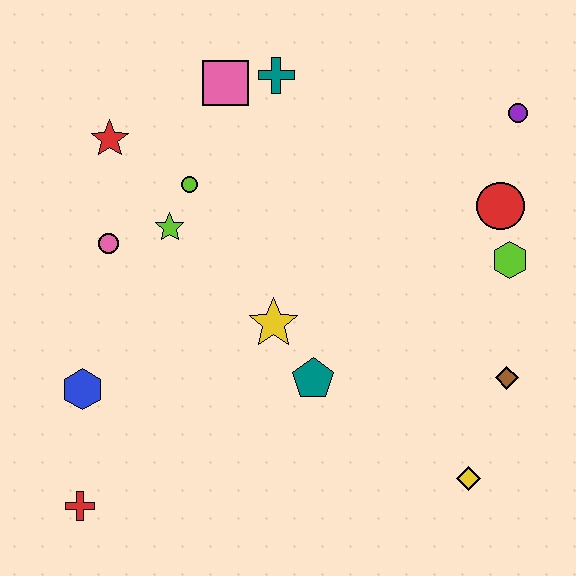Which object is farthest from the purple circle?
The red cross is farthest from the purple circle.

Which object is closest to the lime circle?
The lime star is closest to the lime circle.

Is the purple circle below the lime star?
No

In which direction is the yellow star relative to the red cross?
The yellow star is to the right of the red cross.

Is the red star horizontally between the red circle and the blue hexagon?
Yes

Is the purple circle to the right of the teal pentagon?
Yes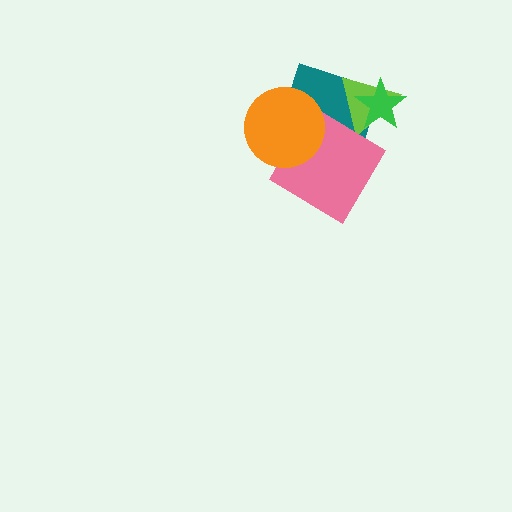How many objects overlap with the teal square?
4 objects overlap with the teal square.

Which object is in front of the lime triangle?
The green star is in front of the lime triangle.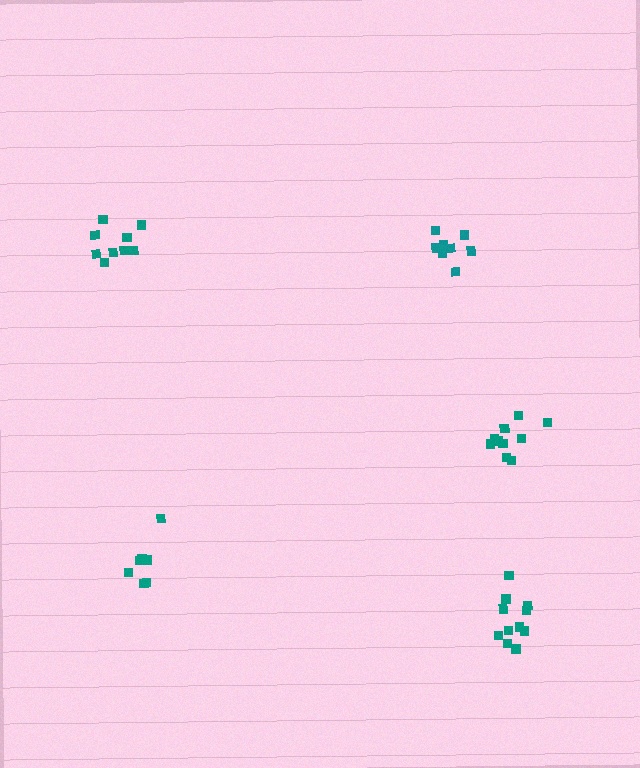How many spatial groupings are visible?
There are 5 spatial groupings.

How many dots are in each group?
Group 1: 9 dots, Group 2: 9 dots, Group 3: 8 dots, Group 4: 11 dots, Group 5: 10 dots (47 total).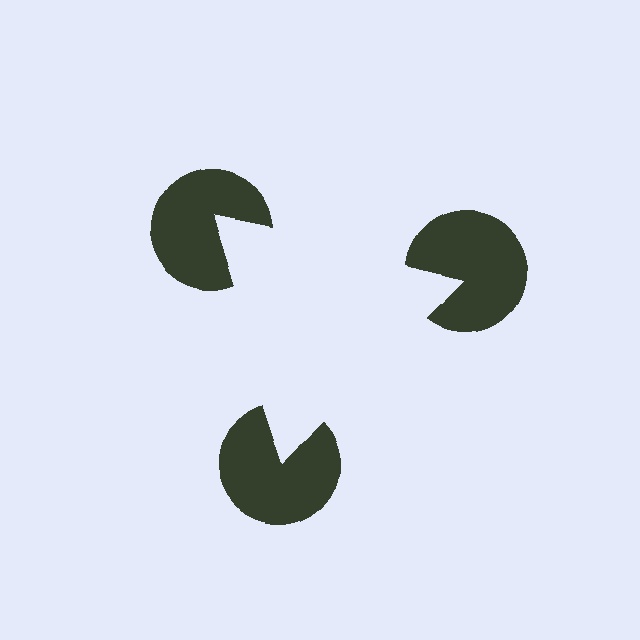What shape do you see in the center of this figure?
An illusory triangle — its edges are inferred from the aligned wedge cuts in the pac-man discs, not physically drawn.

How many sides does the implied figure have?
3 sides.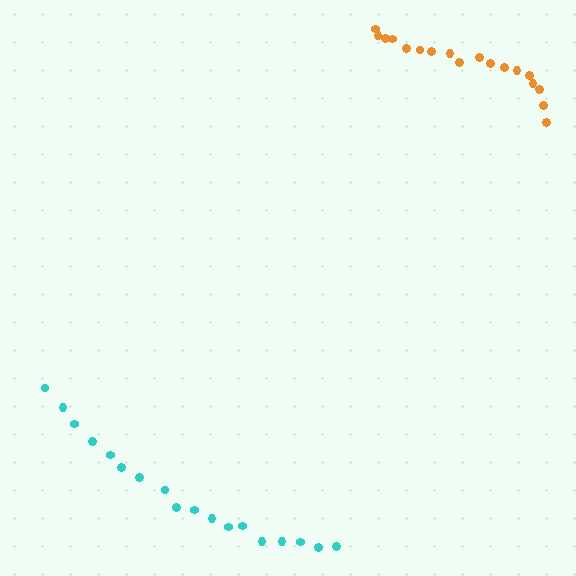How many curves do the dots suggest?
There are 2 distinct paths.